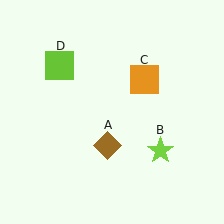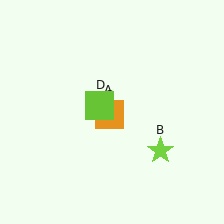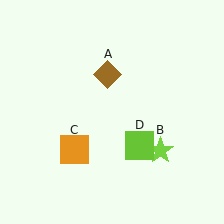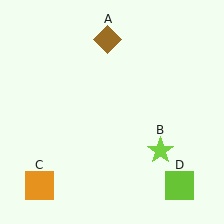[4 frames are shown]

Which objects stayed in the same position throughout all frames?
Lime star (object B) remained stationary.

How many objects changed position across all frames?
3 objects changed position: brown diamond (object A), orange square (object C), lime square (object D).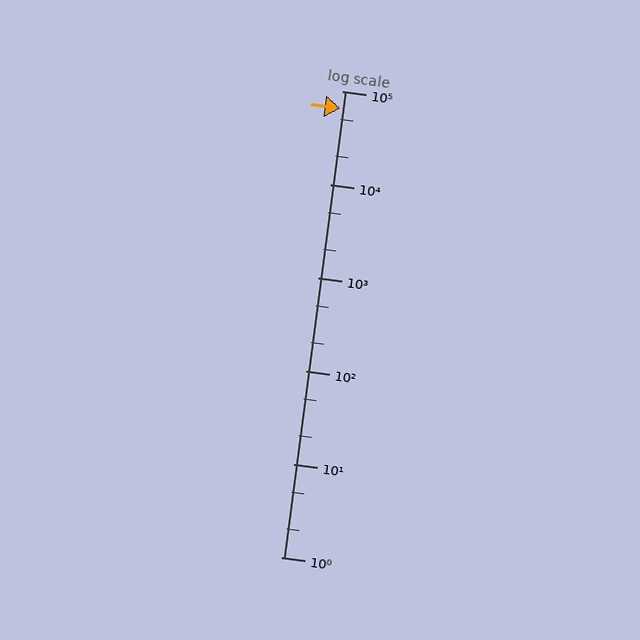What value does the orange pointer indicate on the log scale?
The pointer indicates approximately 65000.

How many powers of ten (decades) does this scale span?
The scale spans 5 decades, from 1 to 100000.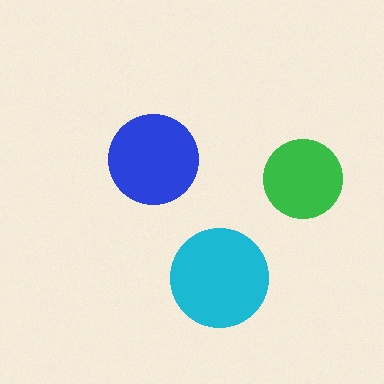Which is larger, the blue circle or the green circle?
The blue one.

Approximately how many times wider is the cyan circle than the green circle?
About 1.5 times wider.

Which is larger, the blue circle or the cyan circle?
The cyan one.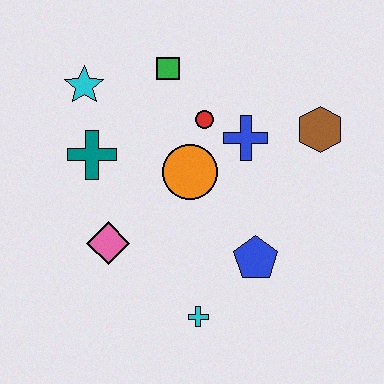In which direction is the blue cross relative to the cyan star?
The blue cross is to the right of the cyan star.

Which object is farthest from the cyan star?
The cyan cross is farthest from the cyan star.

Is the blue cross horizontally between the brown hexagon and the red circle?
Yes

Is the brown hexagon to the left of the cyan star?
No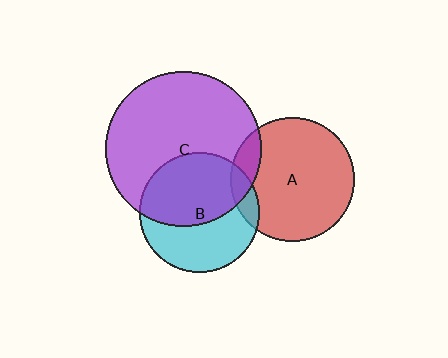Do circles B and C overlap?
Yes.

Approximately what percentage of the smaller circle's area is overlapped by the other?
Approximately 55%.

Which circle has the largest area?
Circle C (purple).